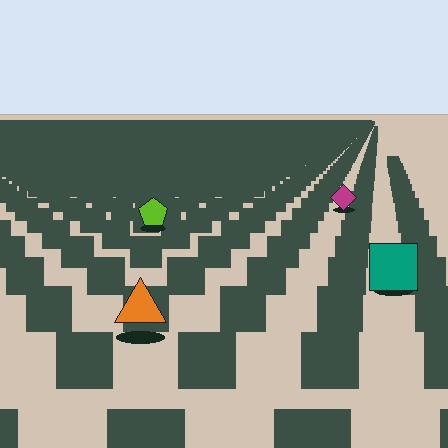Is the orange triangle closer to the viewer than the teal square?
Yes. The orange triangle is closer — you can tell from the texture gradient: the ground texture is coarser near it.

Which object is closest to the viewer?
The orange triangle is closest. The texture marks near it are larger and more spread out.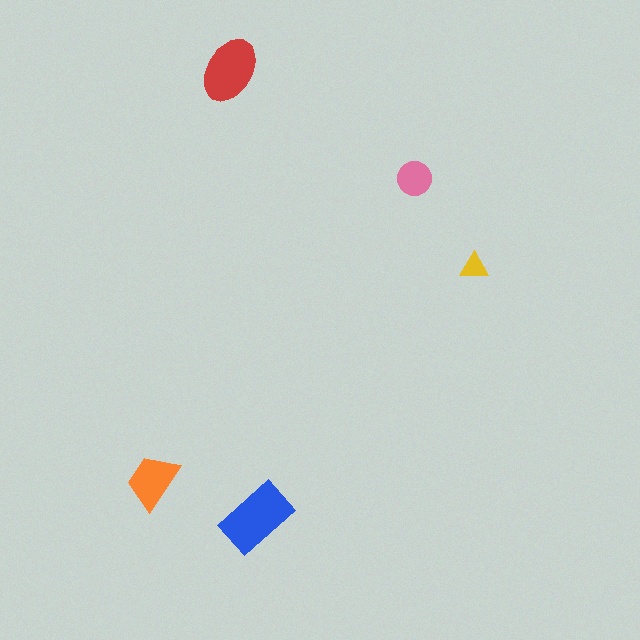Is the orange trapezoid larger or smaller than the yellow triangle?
Larger.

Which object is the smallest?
The yellow triangle.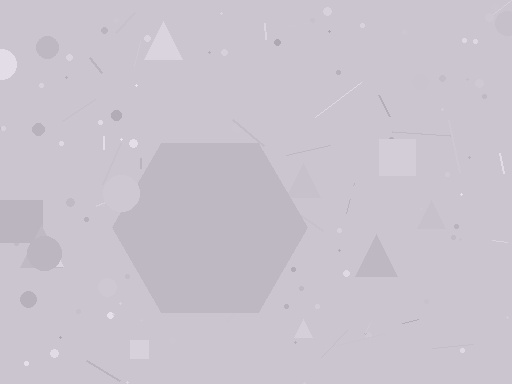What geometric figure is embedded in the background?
A hexagon is embedded in the background.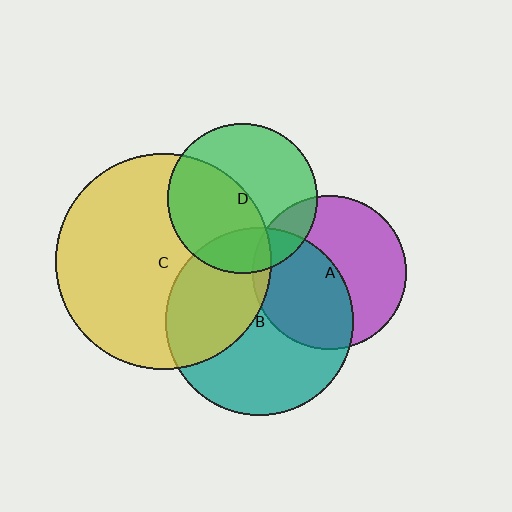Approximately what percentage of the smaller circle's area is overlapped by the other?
Approximately 50%.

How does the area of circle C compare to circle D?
Approximately 2.1 times.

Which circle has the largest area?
Circle C (yellow).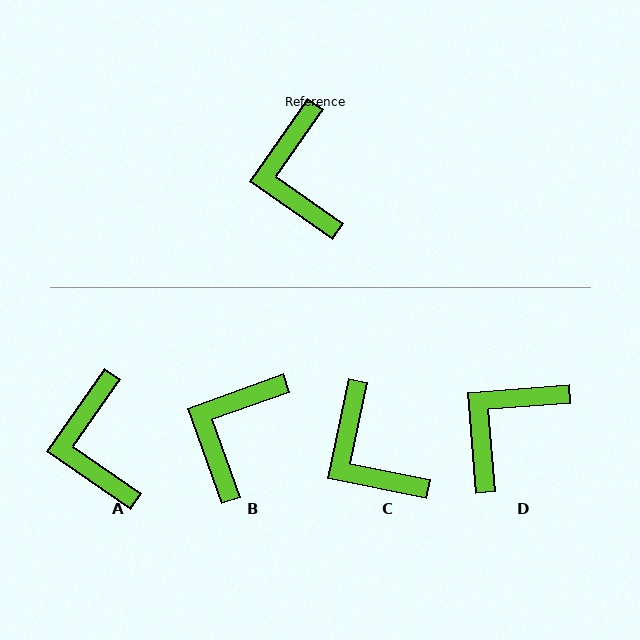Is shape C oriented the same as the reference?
No, it is off by about 23 degrees.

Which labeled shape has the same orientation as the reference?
A.